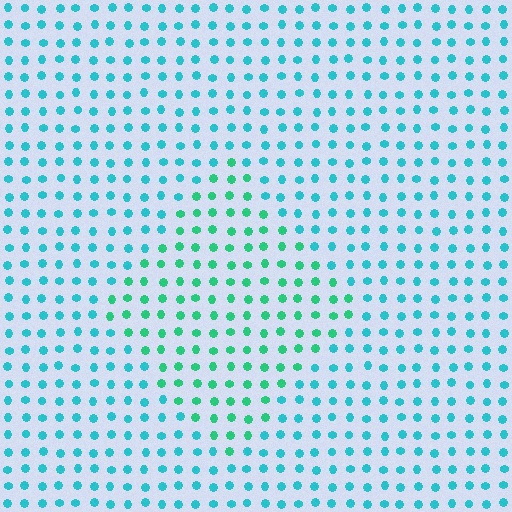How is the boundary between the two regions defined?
The boundary is defined purely by a slight shift in hue (about 32 degrees). Spacing, size, and orientation are identical on both sides.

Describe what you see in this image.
The image is filled with small cyan elements in a uniform arrangement. A diamond-shaped region is visible where the elements are tinted to a slightly different hue, forming a subtle color boundary.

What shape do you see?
I see a diamond.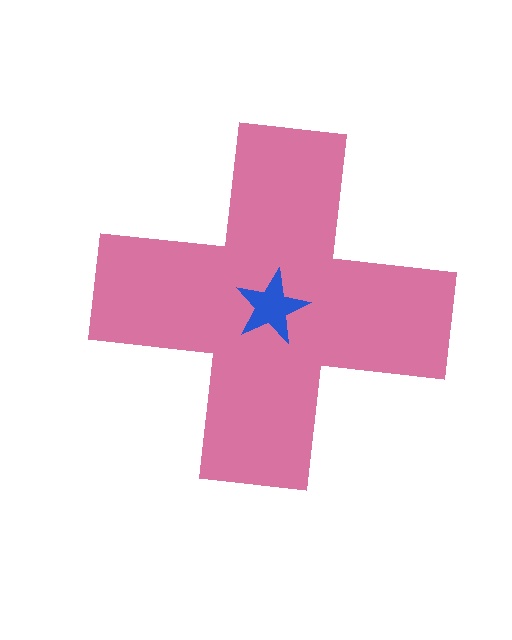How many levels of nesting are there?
2.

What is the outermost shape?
The pink cross.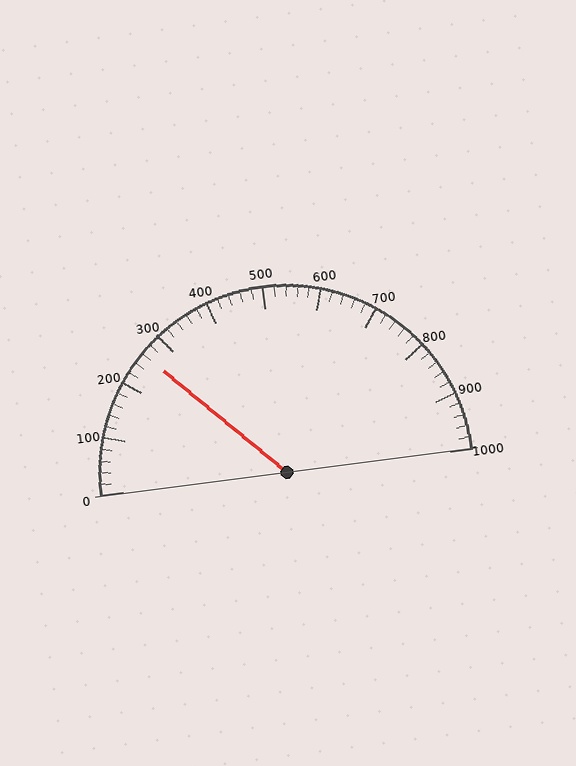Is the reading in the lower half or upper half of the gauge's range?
The reading is in the lower half of the range (0 to 1000).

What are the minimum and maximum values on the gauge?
The gauge ranges from 0 to 1000.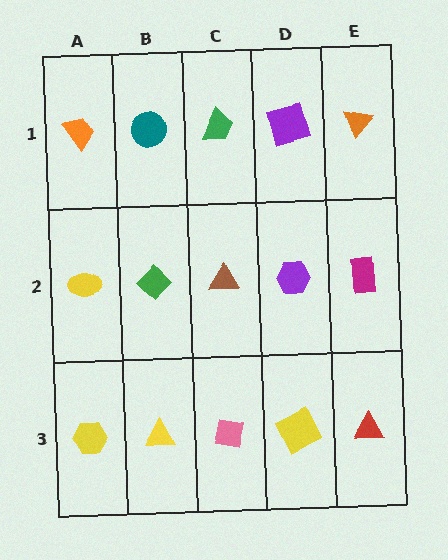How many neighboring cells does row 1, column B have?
3.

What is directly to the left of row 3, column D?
A pink square.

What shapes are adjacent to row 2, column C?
A green trapezoid (row 1, column C), a pink square (row 3, column C), a green diamond (row 2, column B), a purple hexagon (row 2, column D).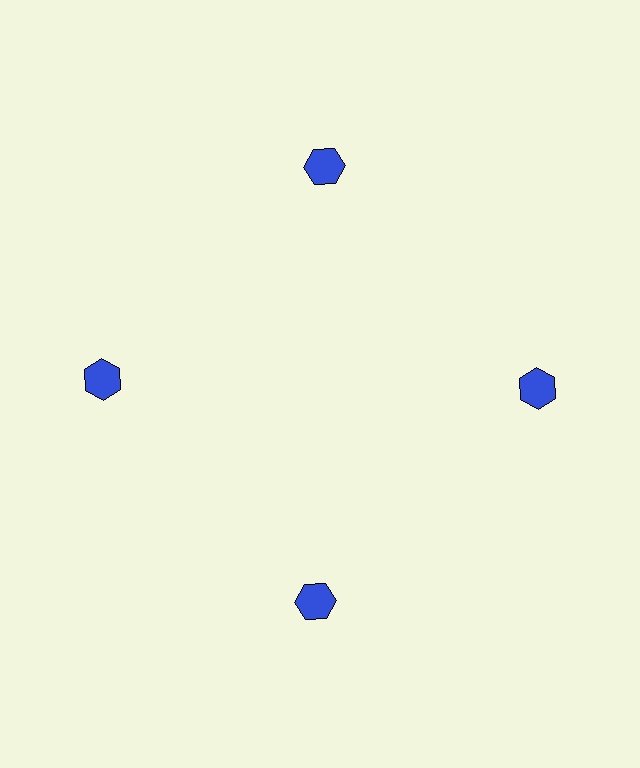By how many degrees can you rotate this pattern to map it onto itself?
The pattern maps onto itself every 90 degrees of rotation.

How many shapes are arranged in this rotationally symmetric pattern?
There are 4 shapes, arranged in 4 groups of 1.